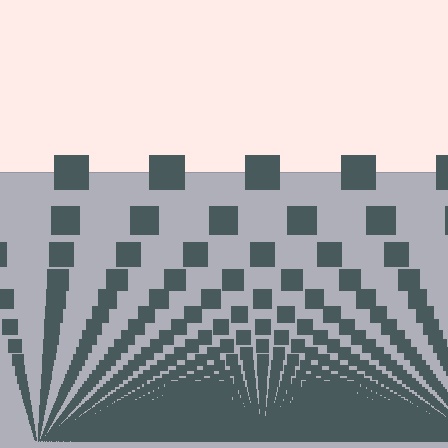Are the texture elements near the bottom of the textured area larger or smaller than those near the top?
Smaller. The gradient is inverted — elements near the bottom are smaller and denser.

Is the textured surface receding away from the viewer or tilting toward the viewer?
The surface appears to tilt toward the viewer. Texture elements get larger and sparser toward the top.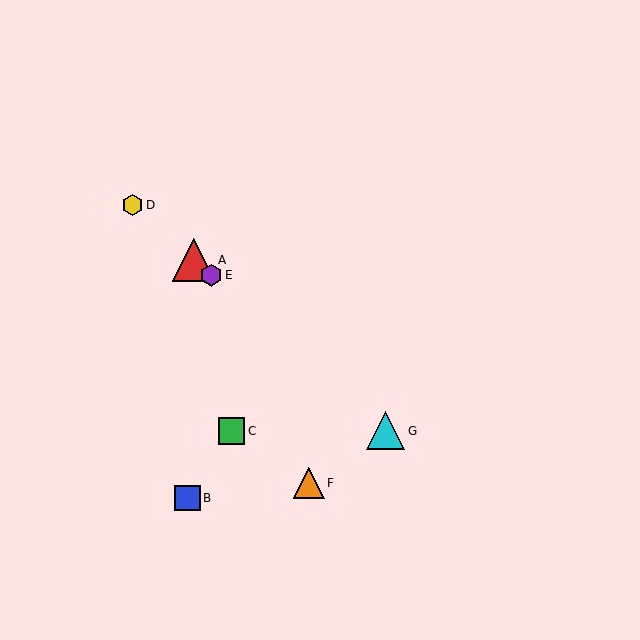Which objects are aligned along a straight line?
Objects A, D, E, G are aligned along a straight line.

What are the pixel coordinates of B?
Object B is at (187, 498).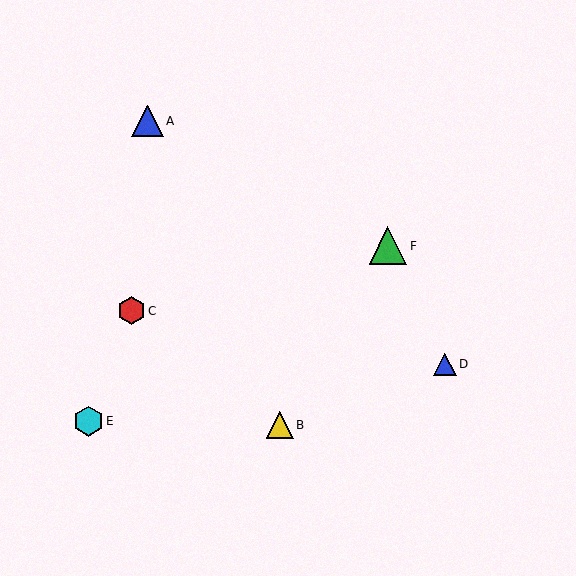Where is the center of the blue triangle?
The center of the blue triangle is at (445, 364).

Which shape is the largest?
The green triangle (labeled F) is the largest.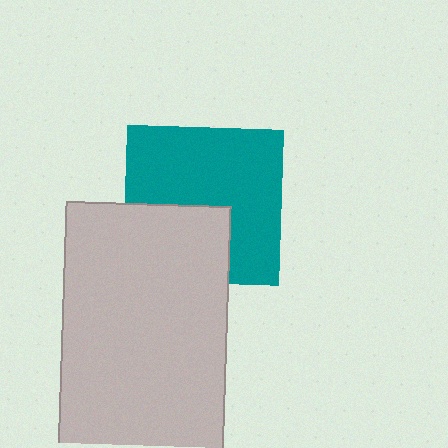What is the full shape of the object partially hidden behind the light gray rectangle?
The partially hidden object is a teal square.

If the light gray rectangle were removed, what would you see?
You would see the complete teal square.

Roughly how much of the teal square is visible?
Most of it is visible (roughly 66%).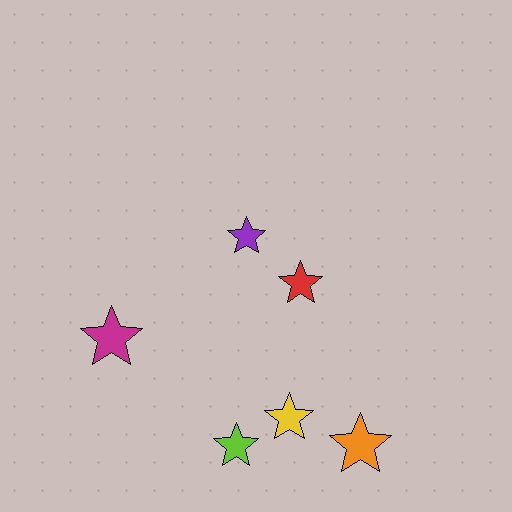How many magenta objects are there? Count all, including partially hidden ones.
There is 1 magenta object.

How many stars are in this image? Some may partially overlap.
There are 6 stars.